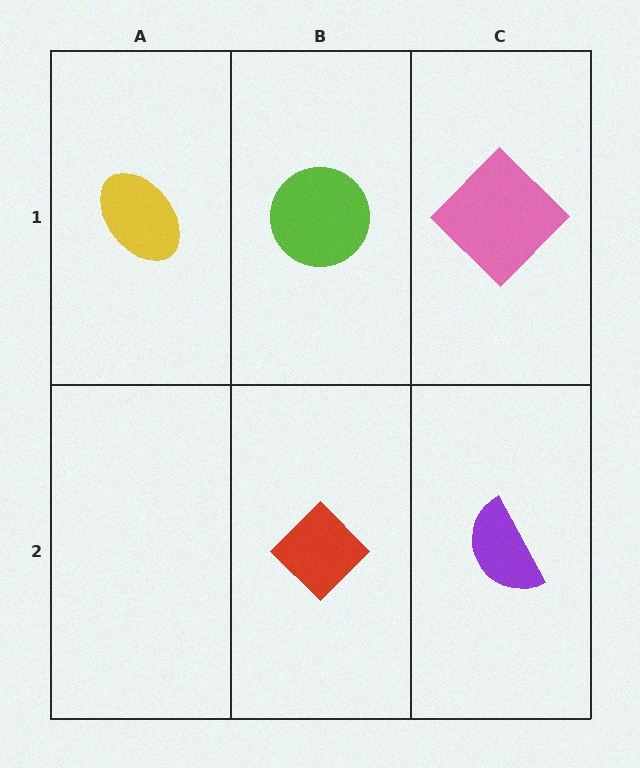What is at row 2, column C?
A purple semicircle.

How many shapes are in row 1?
3 shapes.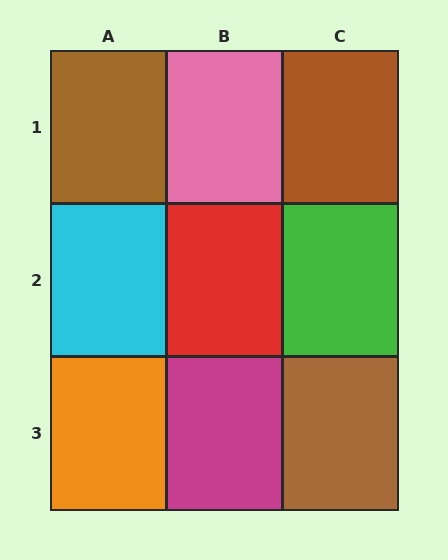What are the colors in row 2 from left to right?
Cyan, red, green.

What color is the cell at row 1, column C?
Brown.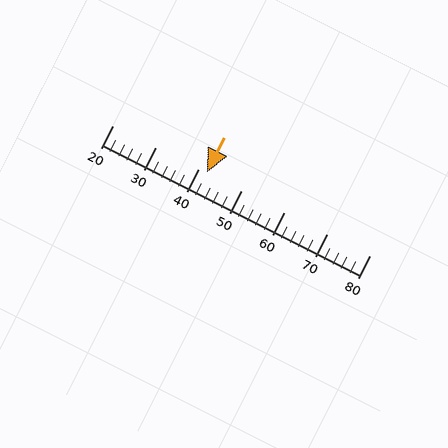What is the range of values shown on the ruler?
The ruler shows values from 20 to 80.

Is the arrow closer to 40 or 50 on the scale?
The arrow is closer to 40.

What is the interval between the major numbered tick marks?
The major tick marks are spaced 10 units apart.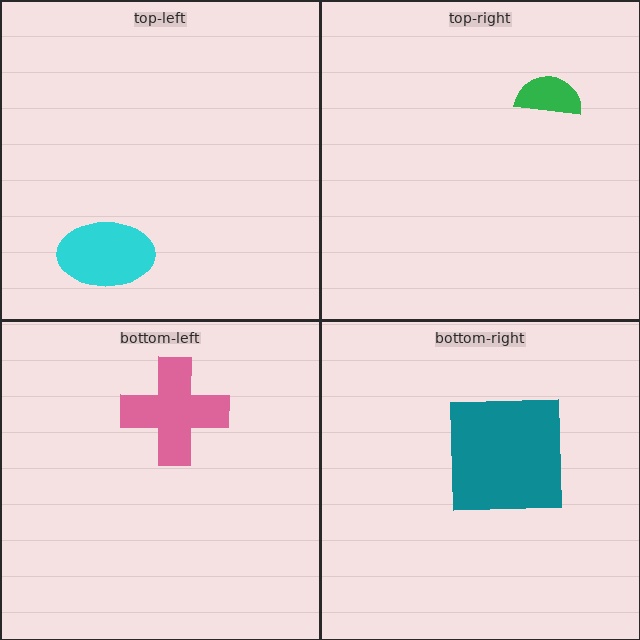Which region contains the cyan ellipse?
The top-left region.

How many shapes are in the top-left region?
1.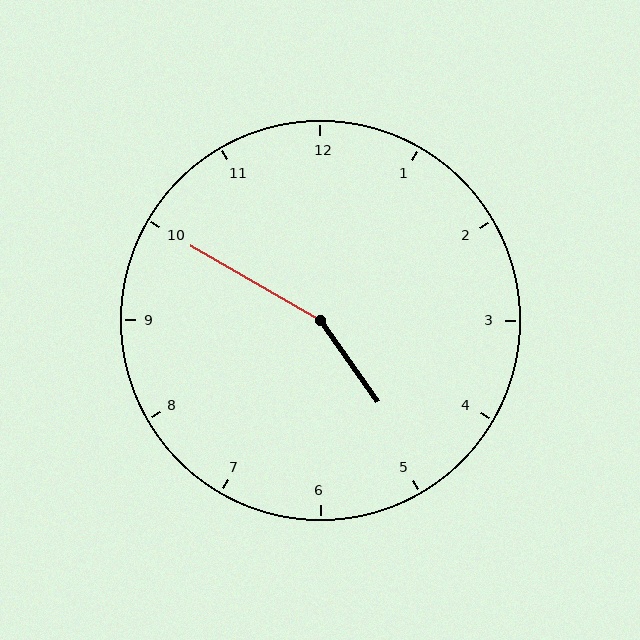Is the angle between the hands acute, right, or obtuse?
It is obtuse.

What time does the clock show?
4:50.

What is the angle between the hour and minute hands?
Approximately 155 degrees.